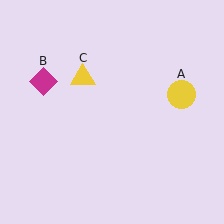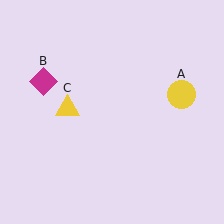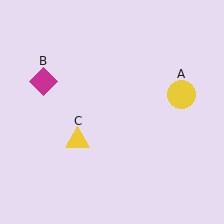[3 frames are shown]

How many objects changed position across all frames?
1 object changed position: yellow triangle (object C).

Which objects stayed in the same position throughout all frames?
Yellow circle (object A) and magenta diamond (object B) remained stationary.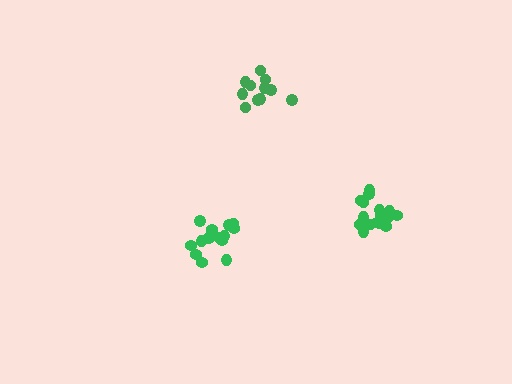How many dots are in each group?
Group 1: 15 dots, Group 2: 18 dots, Group 3: 12 dots (45 total).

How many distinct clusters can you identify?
There are 3 distinct clusters.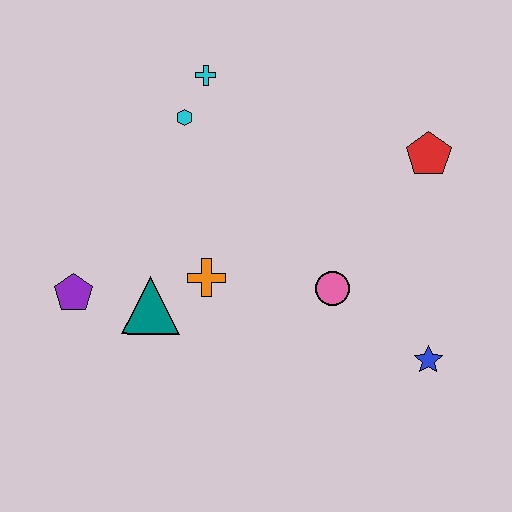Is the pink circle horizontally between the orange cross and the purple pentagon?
No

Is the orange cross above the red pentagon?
No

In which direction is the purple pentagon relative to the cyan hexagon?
The purple pentagon is below the cyan hexagon.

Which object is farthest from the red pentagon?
The purple pentagon is farthest from the red pentagon.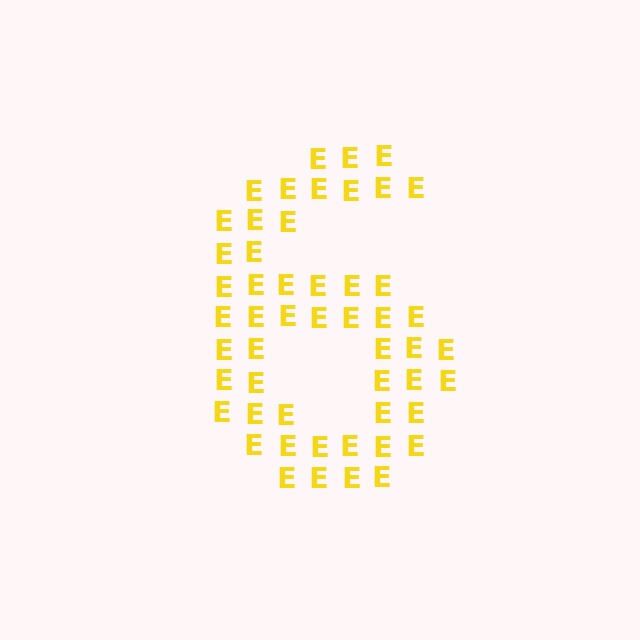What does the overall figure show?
The overall figure shows the digit 6.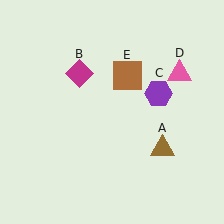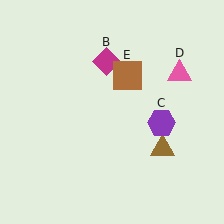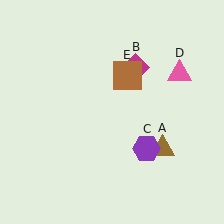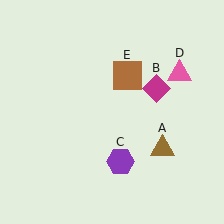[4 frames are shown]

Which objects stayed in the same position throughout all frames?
Brown triangle (object A) and pink triangle (object D) and brown square (object E) remained stationary.